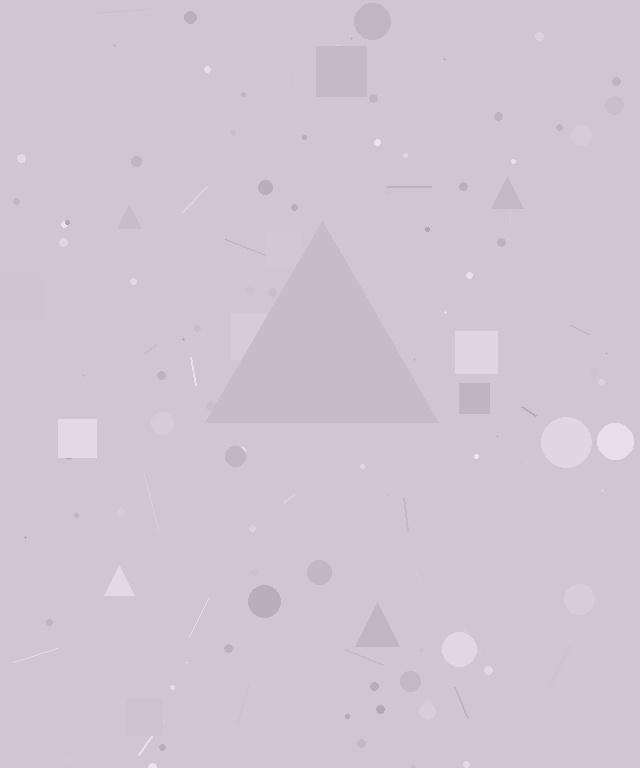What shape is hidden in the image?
A triangle is hidden in the image.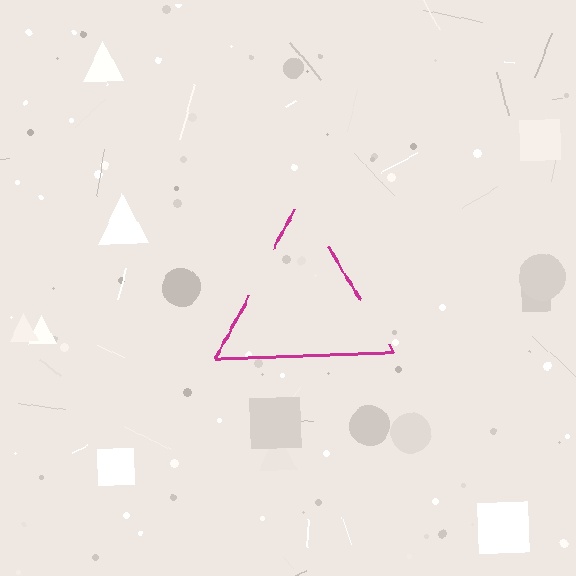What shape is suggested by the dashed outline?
The dashed outline suggests a triangle.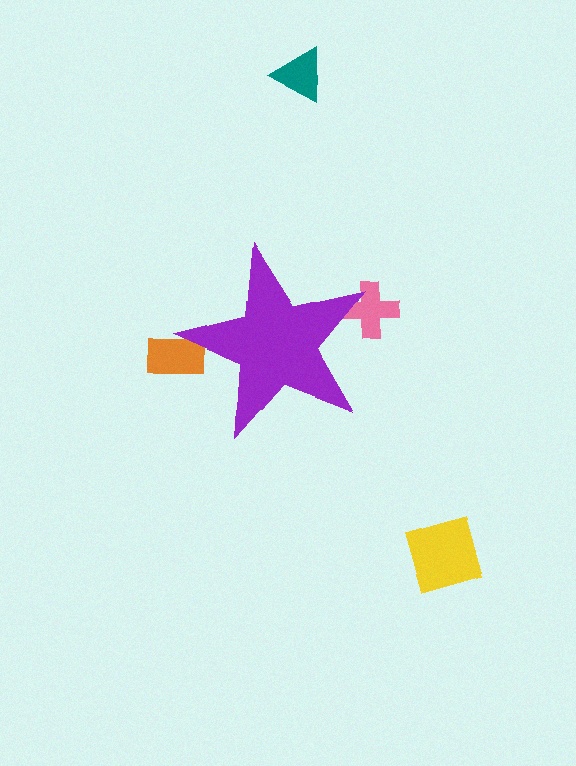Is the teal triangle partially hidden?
No, the teal triangle is fully visible.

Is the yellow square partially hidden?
No, the yellow square is fully visible.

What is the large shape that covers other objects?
A purple star.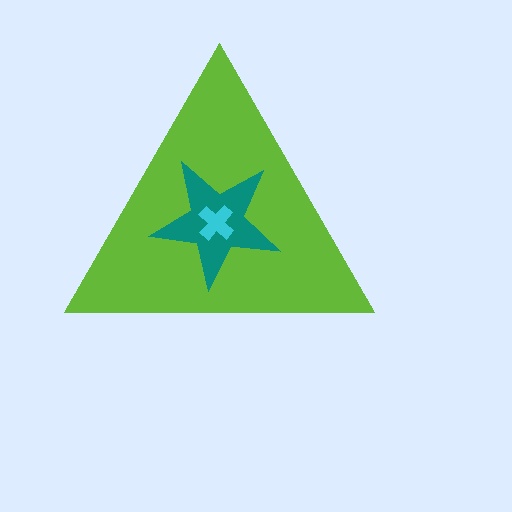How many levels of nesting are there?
3.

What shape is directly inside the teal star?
The cyan cross.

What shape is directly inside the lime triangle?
The teal star.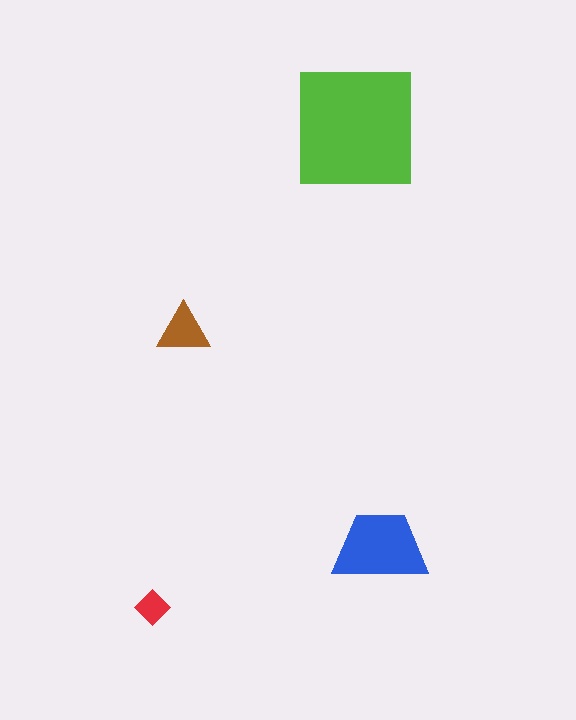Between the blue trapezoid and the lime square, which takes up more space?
The lime square.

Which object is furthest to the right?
The blue trapezoid is rightmost.